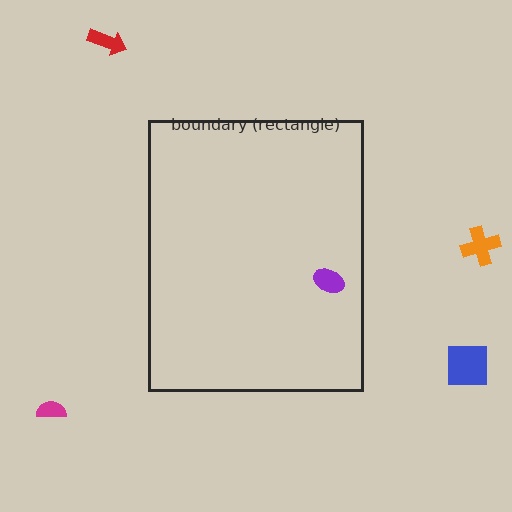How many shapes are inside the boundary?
1 inside, 4 outside.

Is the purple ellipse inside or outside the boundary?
Inside.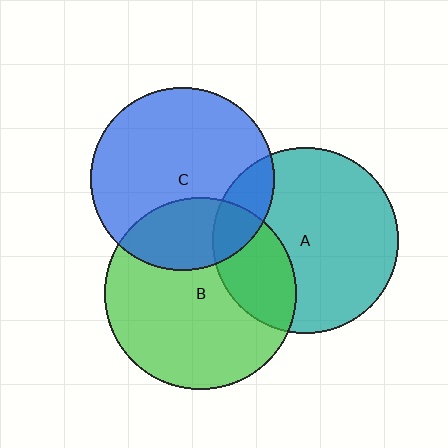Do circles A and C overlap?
Yes.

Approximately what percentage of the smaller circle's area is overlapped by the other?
Approximately 15%.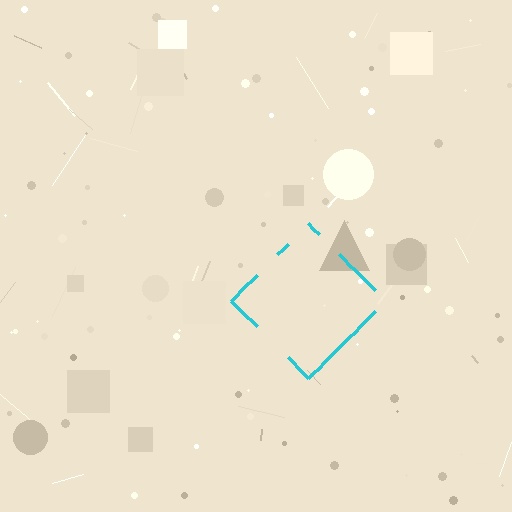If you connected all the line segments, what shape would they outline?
They would outline a diamond.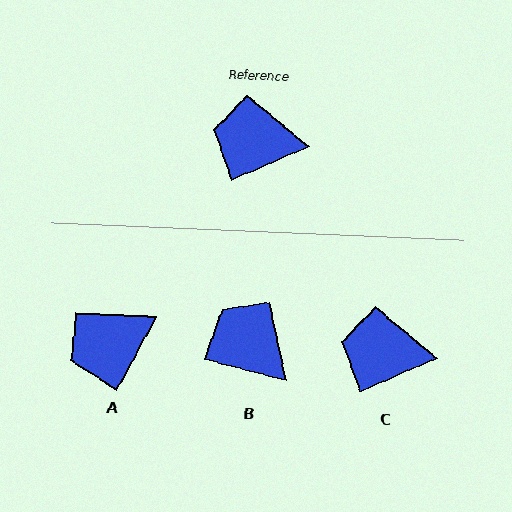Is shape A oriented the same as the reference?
No, it is off by about 38 degrees.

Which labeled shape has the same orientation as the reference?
C.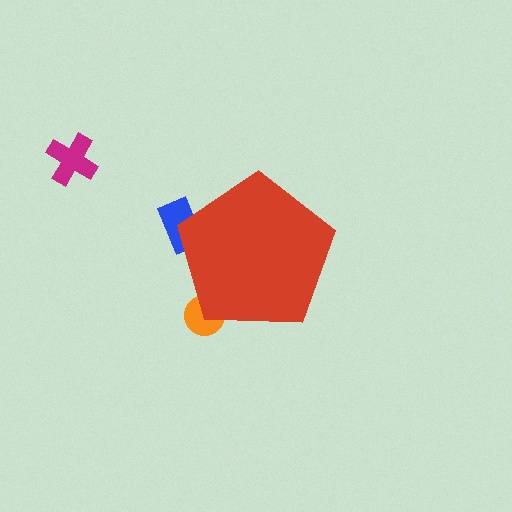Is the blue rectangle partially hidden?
Yes, the blue rectangle is partially hidden behind the red pentagon.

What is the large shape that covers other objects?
A red pentagon.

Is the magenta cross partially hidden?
No, the magenta cross is fully visible.